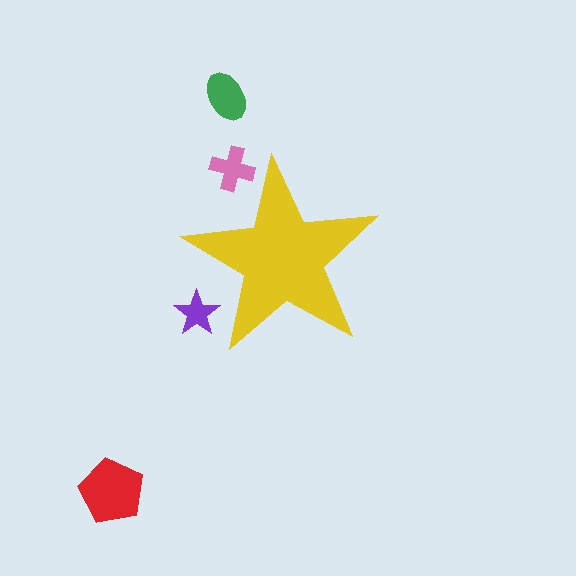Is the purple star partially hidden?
Yes, the purple star is partially hidden behind the yellow star.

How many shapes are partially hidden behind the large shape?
2 shapes are partially hidden.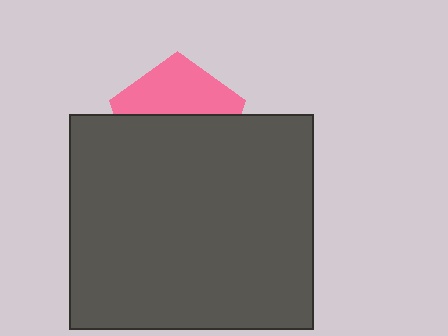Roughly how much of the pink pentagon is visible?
A small part of it is visible (roughly 41%).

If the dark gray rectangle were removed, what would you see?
You would see the complete pink pentagon.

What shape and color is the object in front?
The object in front is a dark gray rectangle.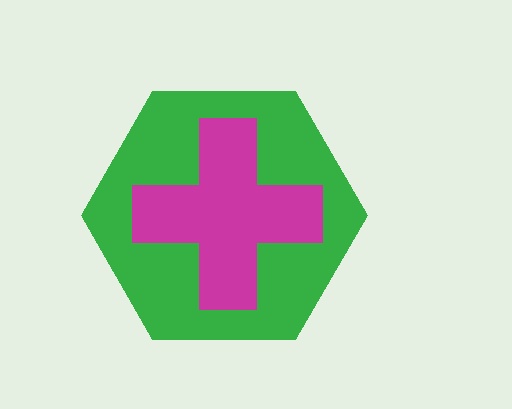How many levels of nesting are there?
2.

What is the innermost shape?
The magenta cross.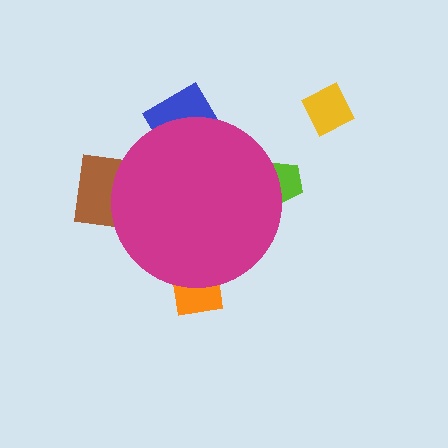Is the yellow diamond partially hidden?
No, the yellow diamond is fully visible.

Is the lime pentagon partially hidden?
Yes, the lime pentagon is partially hidden behind the magenta circle.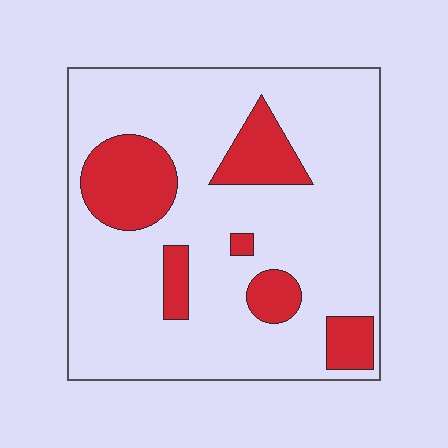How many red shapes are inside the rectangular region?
6.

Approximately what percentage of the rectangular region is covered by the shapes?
Approximately 20%.